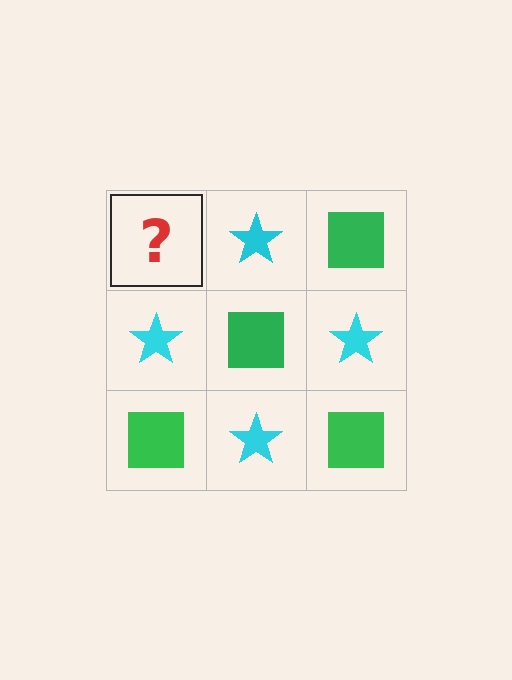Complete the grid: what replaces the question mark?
The question mark should be replaced with a green square.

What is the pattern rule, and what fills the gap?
The rule is that it alternates green square and cyan star in a checkerboard pattern. The gap should be filled with a green square.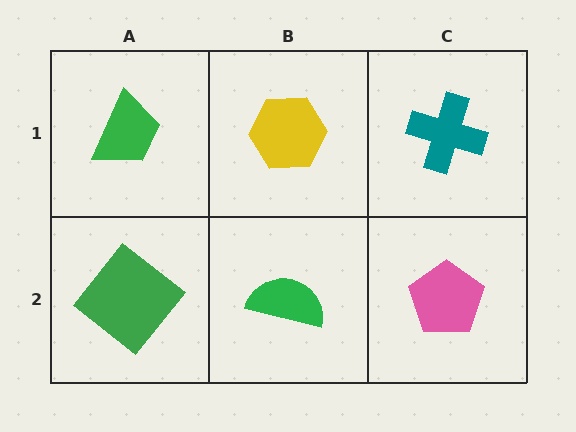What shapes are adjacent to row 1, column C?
A pink pentagon (row 2, column C), a yellow hexagon (row 1, column B).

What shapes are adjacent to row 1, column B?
A green semicircle (row 2, column B), a green trapezoid (row 1, column A), a teal cross (row 1, column C).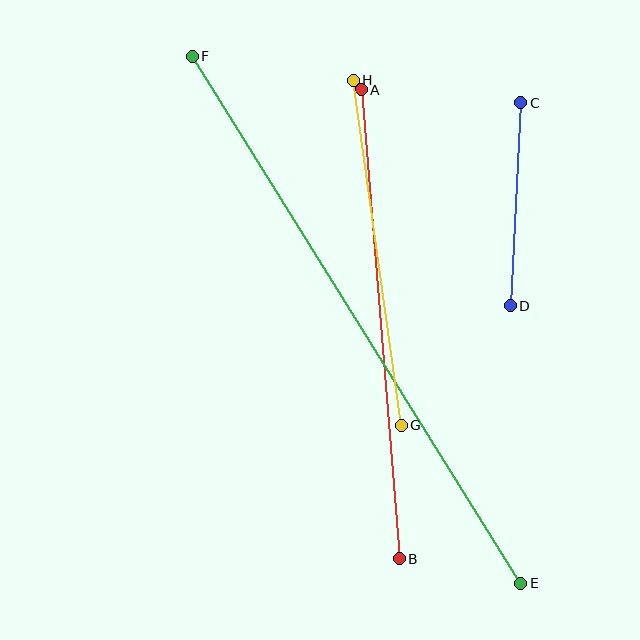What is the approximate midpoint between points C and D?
The midpoint is at approximately (516, 204) pixels.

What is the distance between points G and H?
The distance is approximately 349 pixels.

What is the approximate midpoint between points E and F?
The midpoint is at approximately (356, 320) pixels.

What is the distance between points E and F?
The distance is approximately 621 pixels.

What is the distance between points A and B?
The distance is approximately 471 pixels.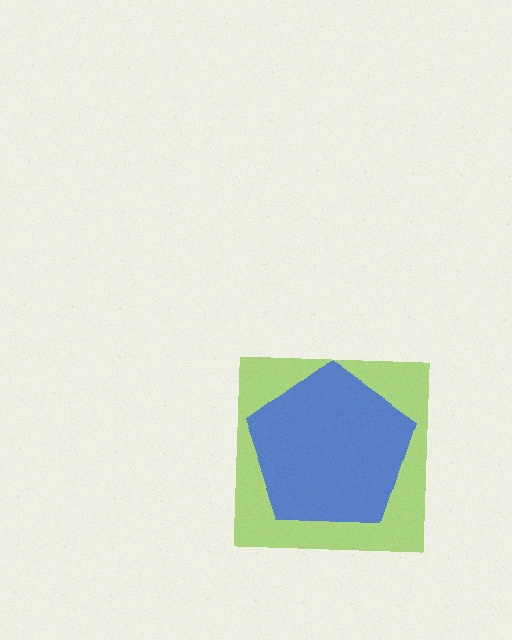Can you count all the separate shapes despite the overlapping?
Yes, there are 2 separate shapes.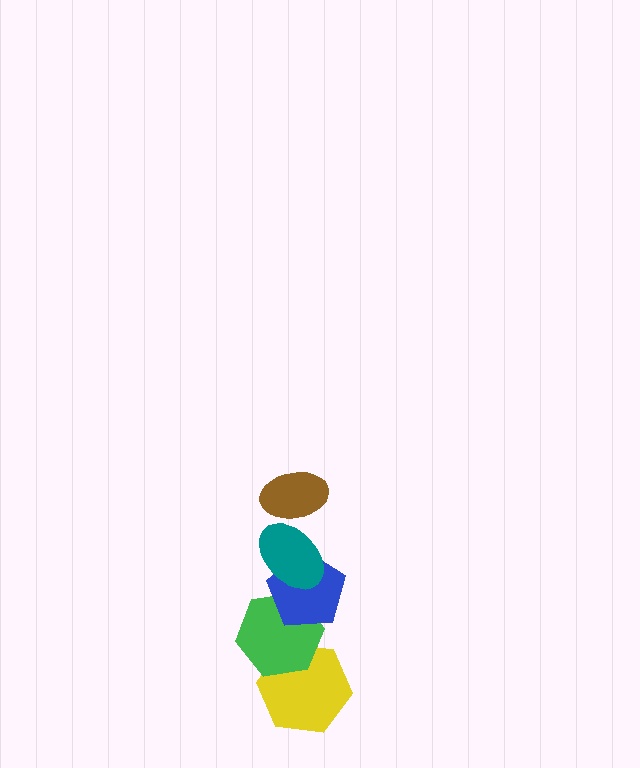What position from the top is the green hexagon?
The green hexagon is 4th from the top.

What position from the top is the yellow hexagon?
The yellow hexagon is 5th from the top.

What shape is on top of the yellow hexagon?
The green hexagon is on top of the yellow hexagon.